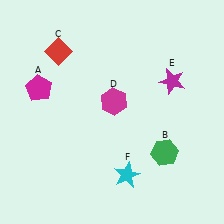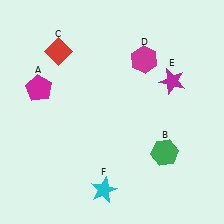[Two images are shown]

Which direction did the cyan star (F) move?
The cyan star (F) moved left.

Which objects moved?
The objects that moved are: the magenta hexagon (D), the cyan star (F).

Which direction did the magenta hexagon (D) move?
The magenta hexagon (D) moved up.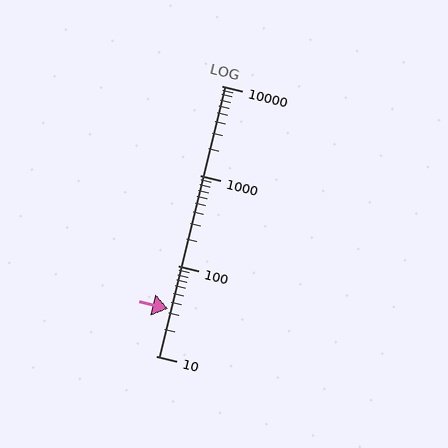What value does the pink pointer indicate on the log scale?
The pointer indicates approximately 33.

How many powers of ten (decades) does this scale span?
The scale spans 3 decades, from 10 to 10000.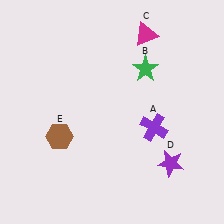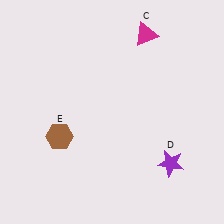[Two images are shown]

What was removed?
The green star (B), the purple cross (A) were removed in Image 2.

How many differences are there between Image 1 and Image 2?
There are 2 differences between the two images.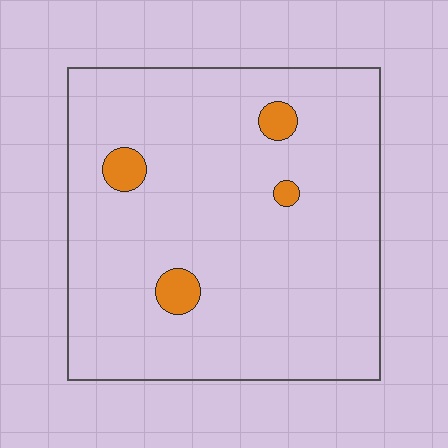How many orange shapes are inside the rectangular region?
4.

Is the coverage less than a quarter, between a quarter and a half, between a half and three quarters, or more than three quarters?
Less than a quarter.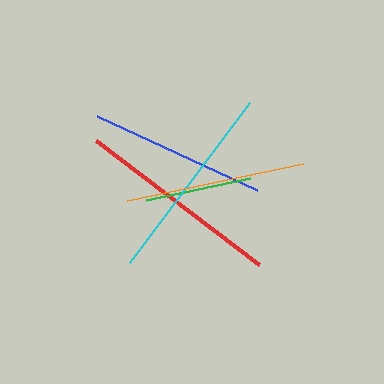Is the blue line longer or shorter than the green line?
The blue line is longer than the green line.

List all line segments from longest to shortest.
From longest to shortest: red, cyan, orange, blue, green.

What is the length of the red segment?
The red segment is approximately 204 pixels long.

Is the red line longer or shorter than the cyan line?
The red line is longer than the cyan line.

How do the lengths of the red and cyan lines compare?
The red and cyan lines are approximately the same length.